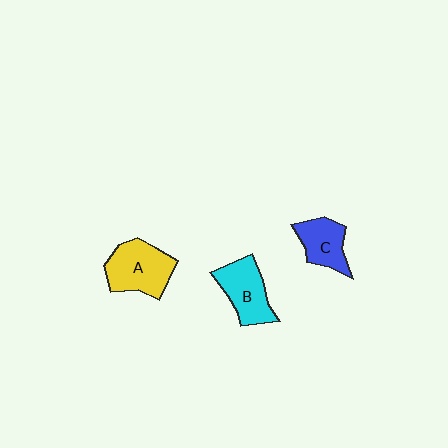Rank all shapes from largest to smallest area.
From largest to smallest: A (yellow), B (cyan), C (blue).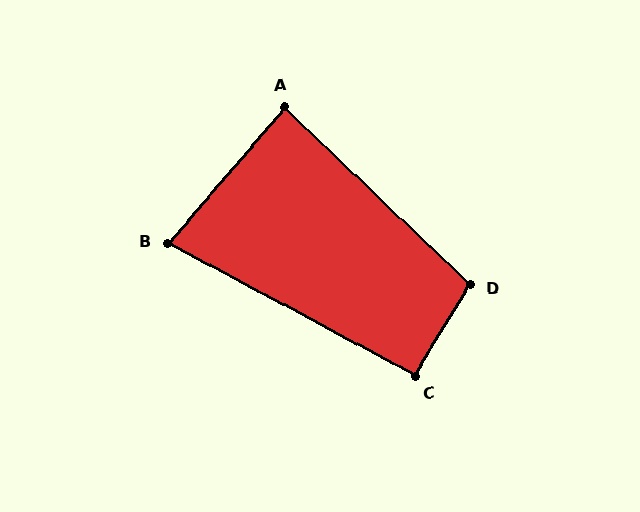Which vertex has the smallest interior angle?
B, at approximately 78 degrees.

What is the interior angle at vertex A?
Approximately 87 degrees (approximately right).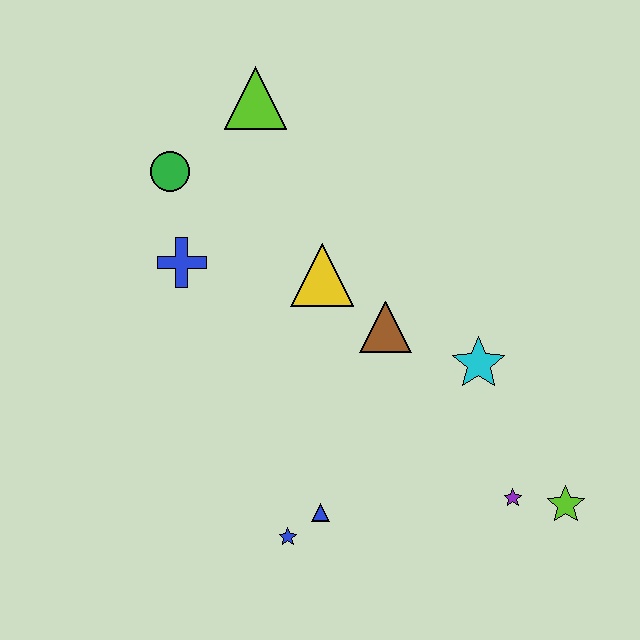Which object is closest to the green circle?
The blue cross is closest to the green circle.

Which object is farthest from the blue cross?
The lime star is farthest from the blue cross.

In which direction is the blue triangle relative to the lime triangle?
The blue triangle is below the lime triangle.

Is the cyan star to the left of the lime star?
Yes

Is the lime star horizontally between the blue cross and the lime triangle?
No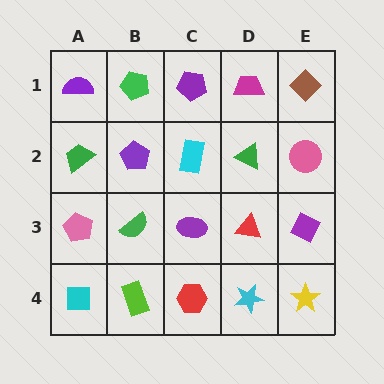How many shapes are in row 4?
5 shapes.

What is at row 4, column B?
A lime rectangle.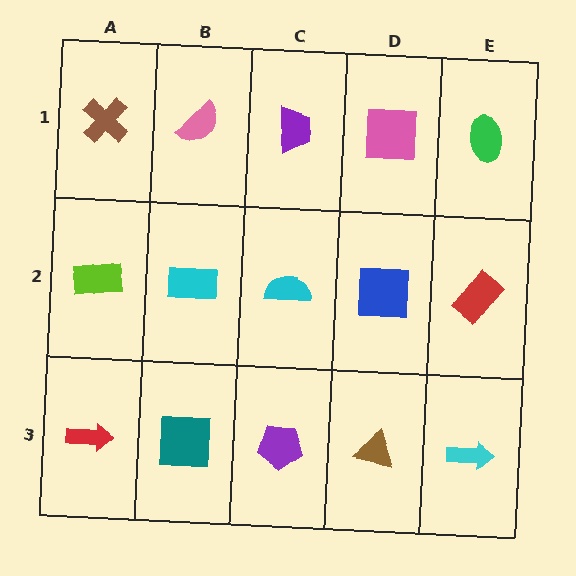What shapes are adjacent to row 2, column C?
A purple trapezoid (row 1, column C), a purple pentagon (row 3, column C), a cyan rectangle (row 2, column B), a blue square (row 2, column D).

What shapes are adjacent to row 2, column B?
A pink semicircle (row 1, column B), a teal square (row 3, column B), a lime rectangle (row 2, column A), a cyan semicircle (row 2, column C).